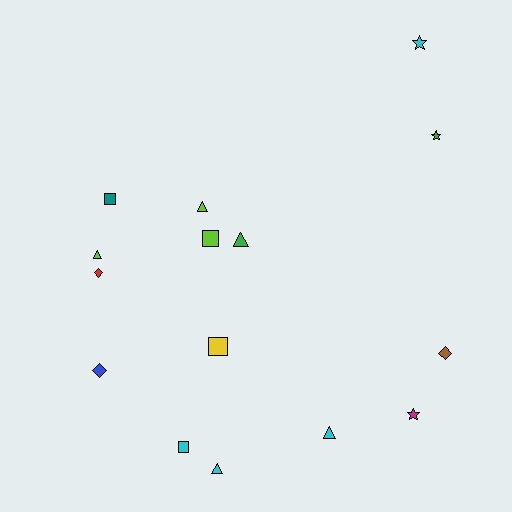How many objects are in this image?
There are 15 objects.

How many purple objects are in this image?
There are no purple objects.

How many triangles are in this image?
There are 5 triangles.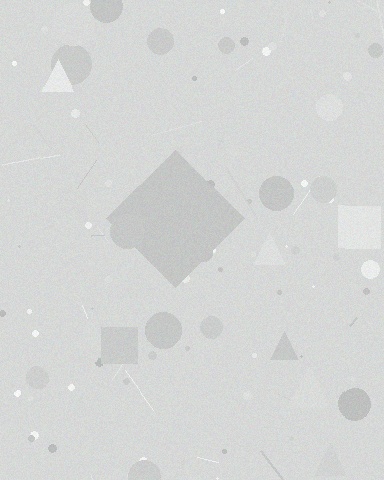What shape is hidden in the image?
A diamond is hidden in the image.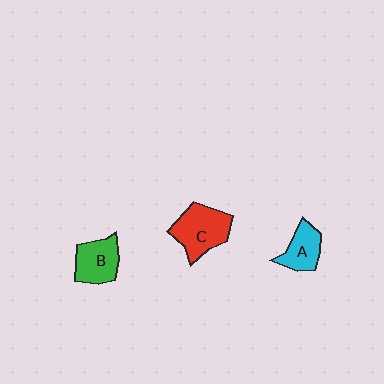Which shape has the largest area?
Shape C (red).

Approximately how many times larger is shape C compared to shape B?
Approximately 1.3 times.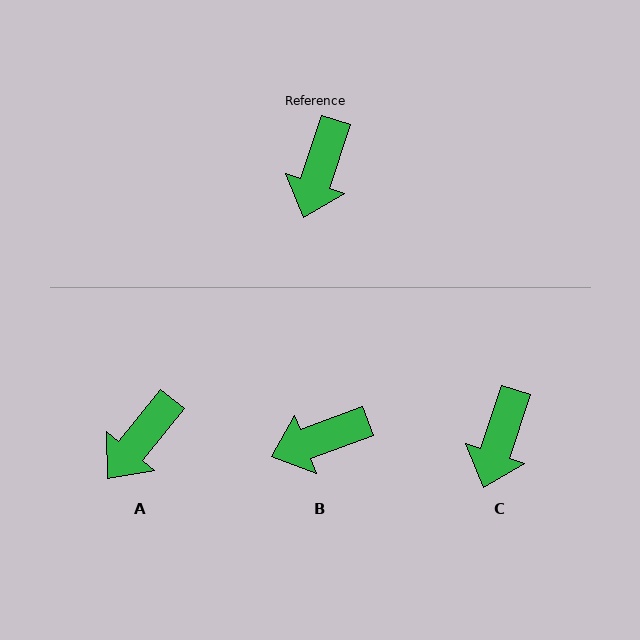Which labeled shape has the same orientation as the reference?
C.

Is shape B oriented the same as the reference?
No, it is off by about 51 degrees.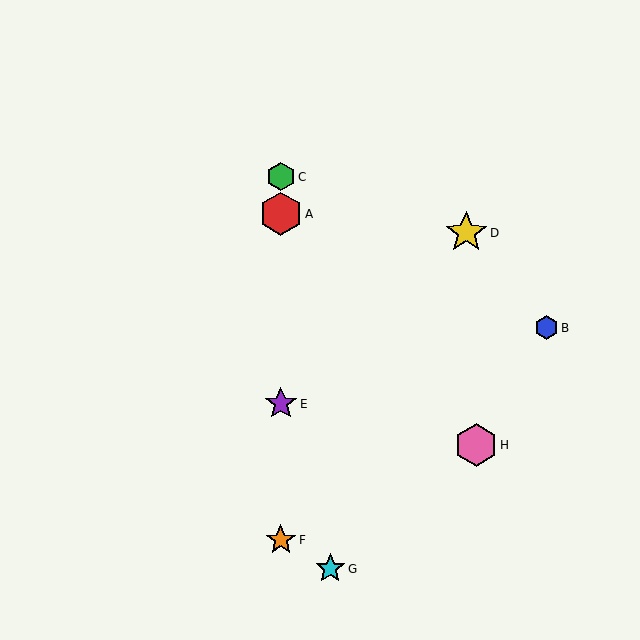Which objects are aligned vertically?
Objects A, C, E, F are aligned vertically.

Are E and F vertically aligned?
Yes, both are at x≈281.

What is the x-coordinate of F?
Object F is at x≈281.